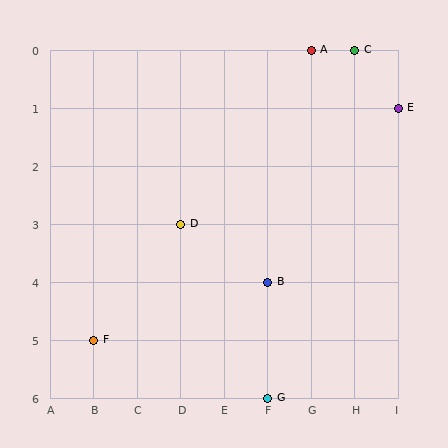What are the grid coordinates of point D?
Point D is at grid coordinates (D, 3).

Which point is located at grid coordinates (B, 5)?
Point F is at (B, 5).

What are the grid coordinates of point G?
Point G is at grid coordinates (F, 6).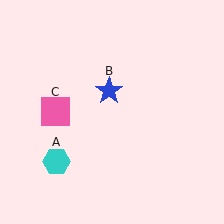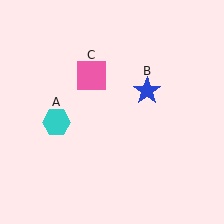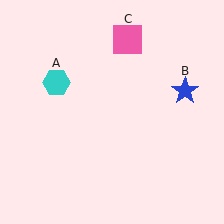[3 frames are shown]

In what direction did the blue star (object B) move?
The blue star (object B) moved right.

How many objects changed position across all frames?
3 objects changed position: cyan hexagon (object A), blue star (object B), pink square (object C).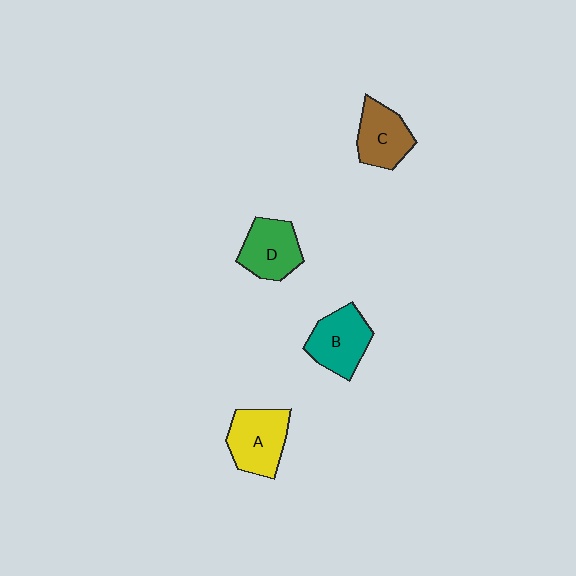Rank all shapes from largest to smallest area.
From largest to smallest: A (yellow), B (teal), D (green), C (brown).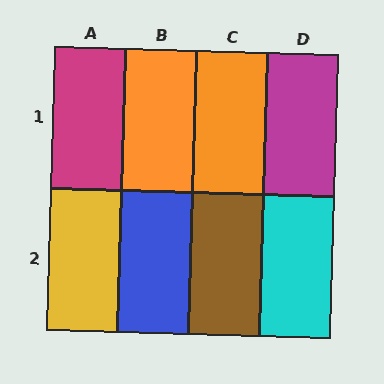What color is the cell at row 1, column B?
Orange.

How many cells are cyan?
1 cell is cyan.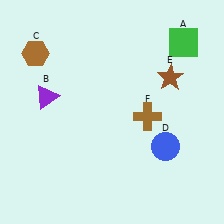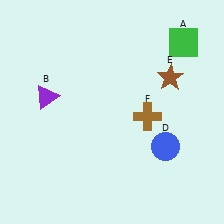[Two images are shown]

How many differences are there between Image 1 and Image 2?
There is 1 difference between the two images.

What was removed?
The brown hexagon (C) was removed in Image 2.